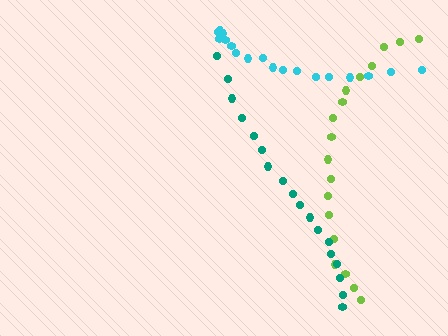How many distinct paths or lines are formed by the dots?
There are 3 distinct paths.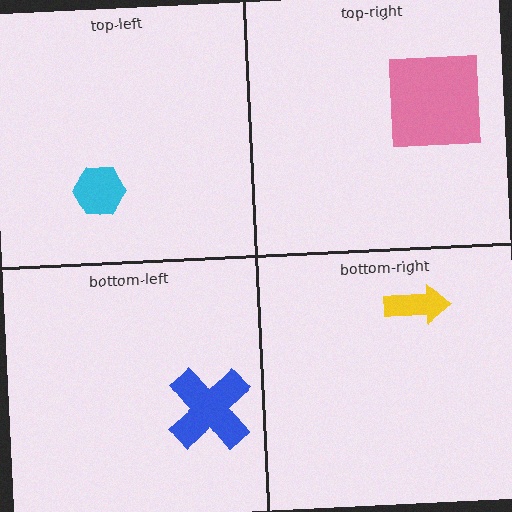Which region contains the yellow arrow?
The bottom-right region.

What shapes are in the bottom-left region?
The blue cross.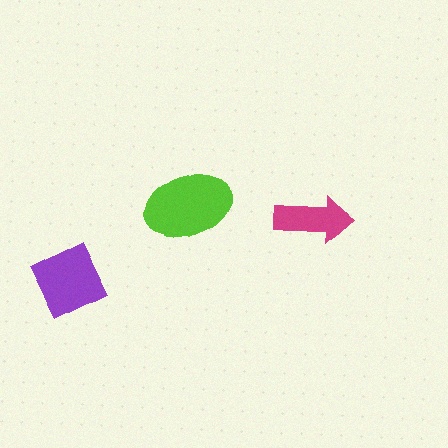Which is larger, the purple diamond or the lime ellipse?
The lime ellipse.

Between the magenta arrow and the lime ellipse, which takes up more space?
The lime ellipse.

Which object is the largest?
The lime ellipse.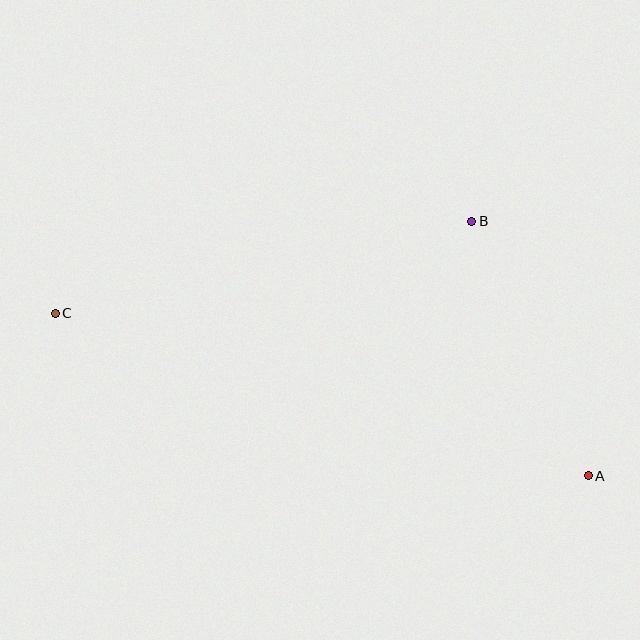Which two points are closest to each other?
Points A and B are closest to each other.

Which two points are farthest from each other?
Points A and C are farthest from each other.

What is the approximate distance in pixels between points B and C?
The distance between B and C is approximately 426 pixels.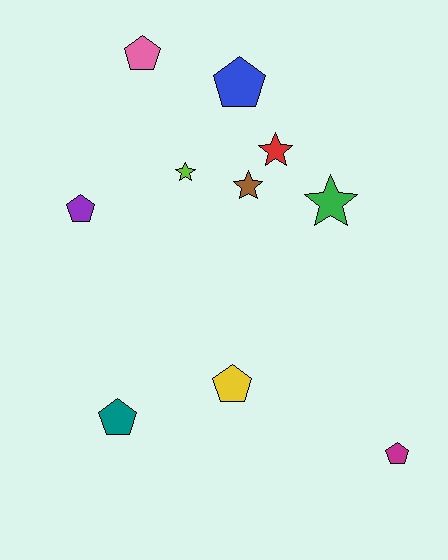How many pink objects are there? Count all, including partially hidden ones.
There is 1 pink object.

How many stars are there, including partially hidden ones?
There are 4 stars.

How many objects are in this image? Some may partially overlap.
There are 10 objects.